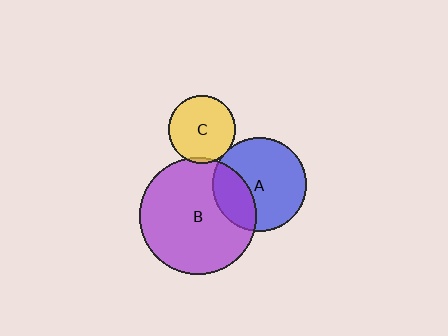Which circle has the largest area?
Circle B (purple).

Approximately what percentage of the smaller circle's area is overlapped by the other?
Approximately 5%.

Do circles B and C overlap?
Yes.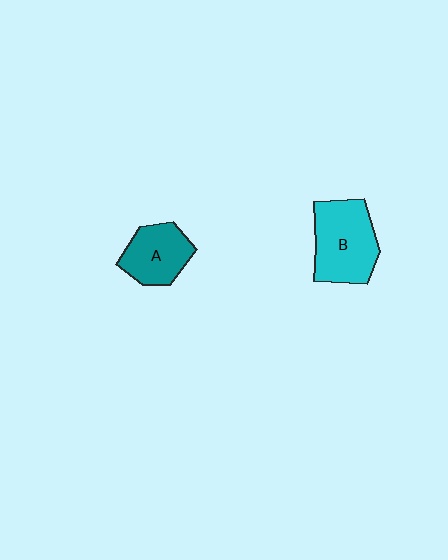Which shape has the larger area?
Shape B (cyan).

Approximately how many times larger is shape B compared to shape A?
Approximately 1.4 times.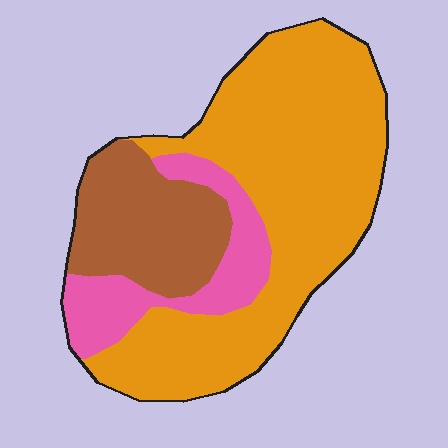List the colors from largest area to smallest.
From largest to smallest: orange, brown, pink.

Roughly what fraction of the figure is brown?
Brown covers 22% of the figure.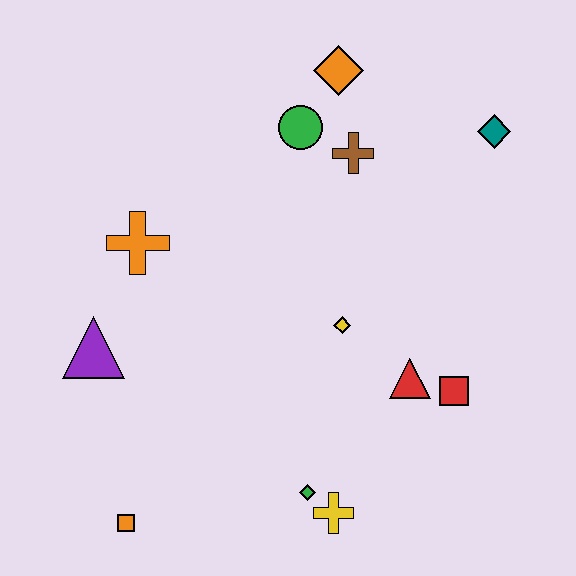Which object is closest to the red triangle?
The red square is closest to the red triangle.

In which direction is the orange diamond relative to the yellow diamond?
The orange diamond is above the yellow diamond.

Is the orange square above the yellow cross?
No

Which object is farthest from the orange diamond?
The orange square is farthest from the orange diamond.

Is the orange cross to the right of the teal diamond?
No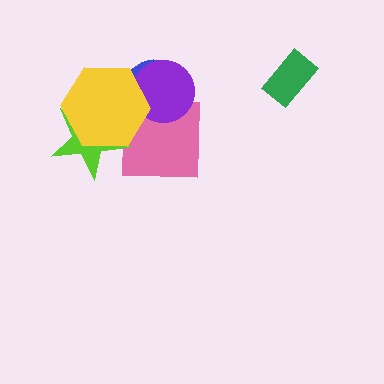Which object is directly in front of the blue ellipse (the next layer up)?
The pink square is directly in front of the blue ellipse.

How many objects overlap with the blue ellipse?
4 objects overlap with the blue ellipse.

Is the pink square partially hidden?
Yes, it is partially covered by another shape.